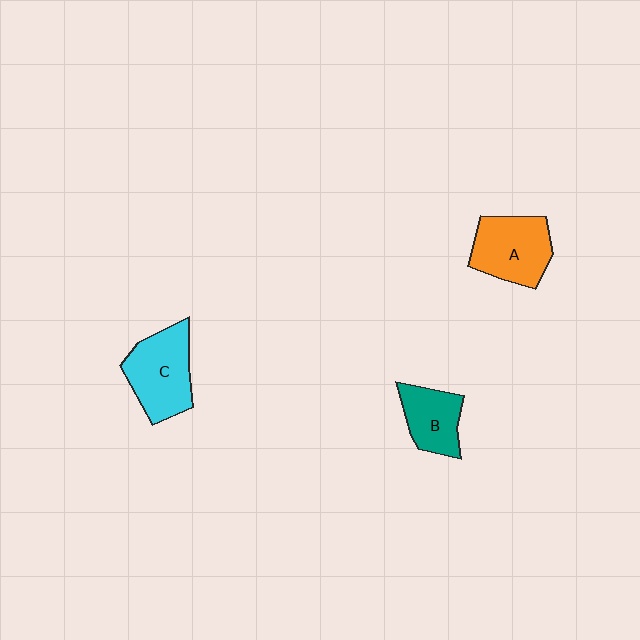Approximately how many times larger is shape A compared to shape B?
Approximately 1.4 times.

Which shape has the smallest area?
Shape B (teal).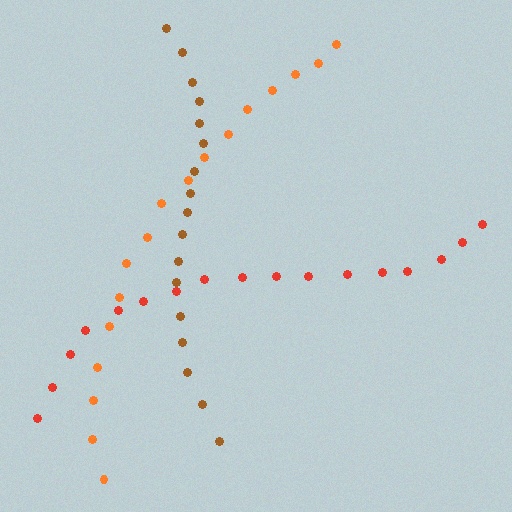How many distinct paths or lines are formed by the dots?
There are 3 distinct paths.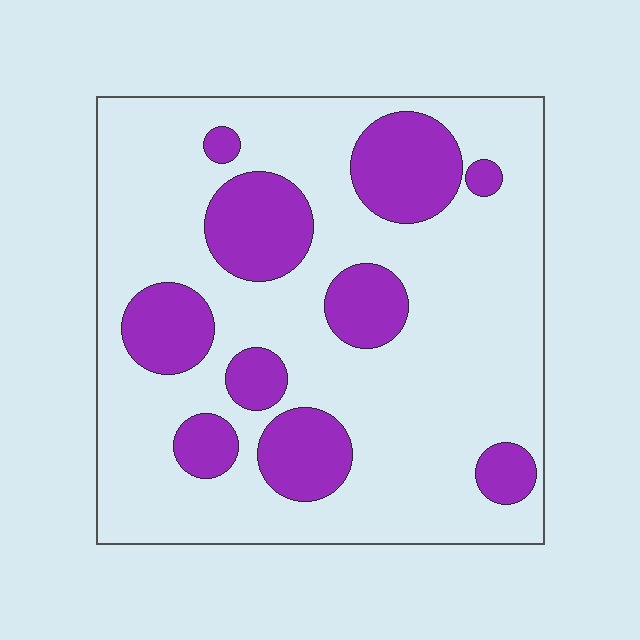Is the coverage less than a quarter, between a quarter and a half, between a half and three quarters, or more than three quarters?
Between a quarter and a half.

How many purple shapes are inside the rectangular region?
10.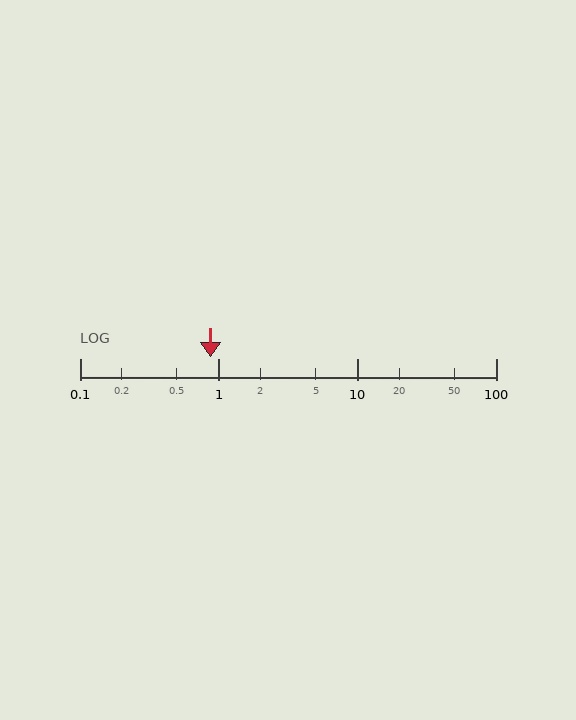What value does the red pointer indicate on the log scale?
The pointer indicates approximately 0.87.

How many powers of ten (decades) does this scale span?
The scale spans 3 decades, from 0.1 to 100.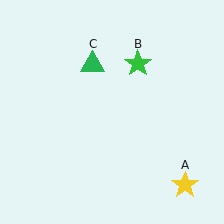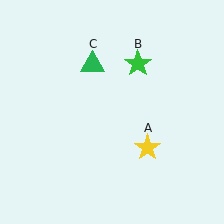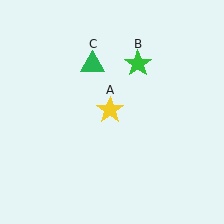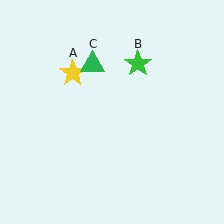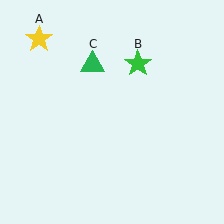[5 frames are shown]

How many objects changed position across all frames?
1 object changed position: yellow star (object A).